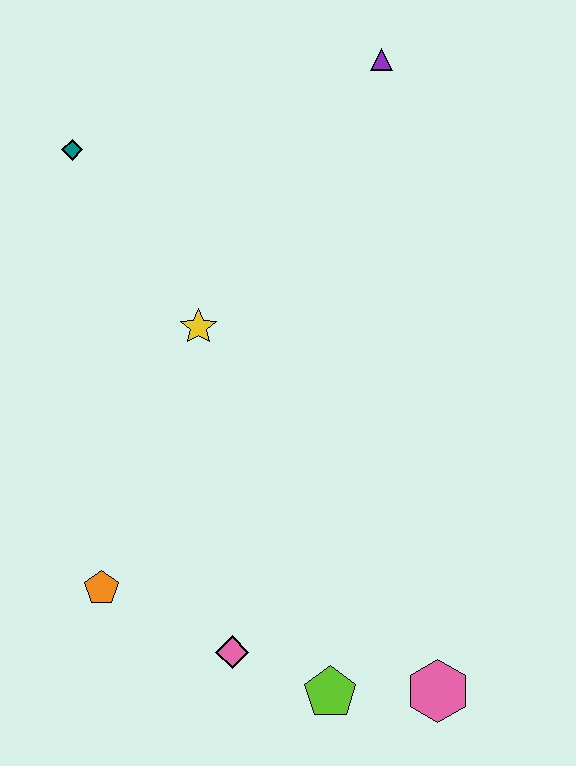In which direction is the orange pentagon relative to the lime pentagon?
The orange pentagon is to the left of the lime pentagon.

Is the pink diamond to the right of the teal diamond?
Yes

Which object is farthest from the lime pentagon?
The purple triangle is farthest from the lime pentagon.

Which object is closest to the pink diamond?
The lime pentagon is closest to the pink diamond.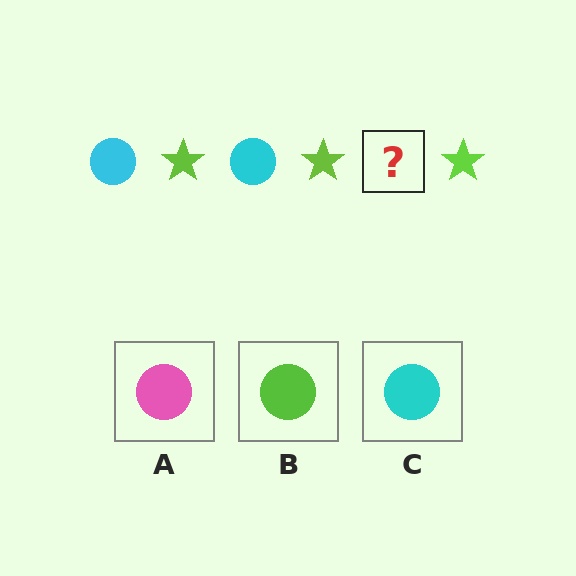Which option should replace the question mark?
Option C.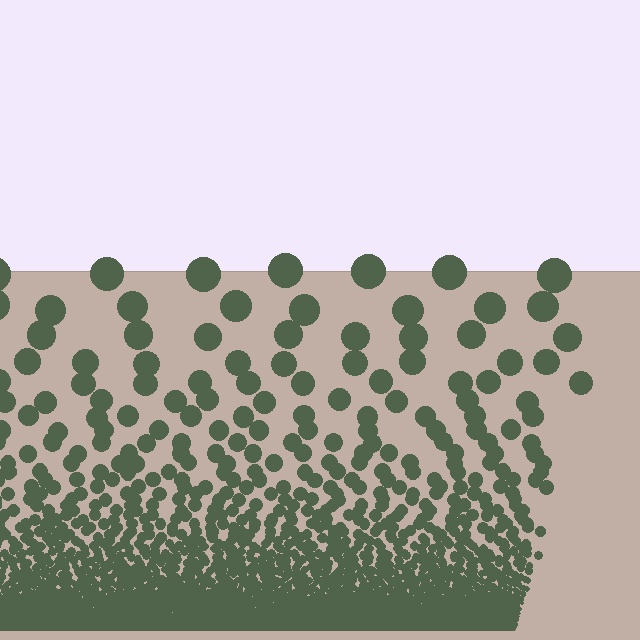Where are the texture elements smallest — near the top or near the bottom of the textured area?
Near the bottom.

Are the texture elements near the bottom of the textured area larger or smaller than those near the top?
Smaller. The gradient is inverted — elements near the bottom are smaller and denser.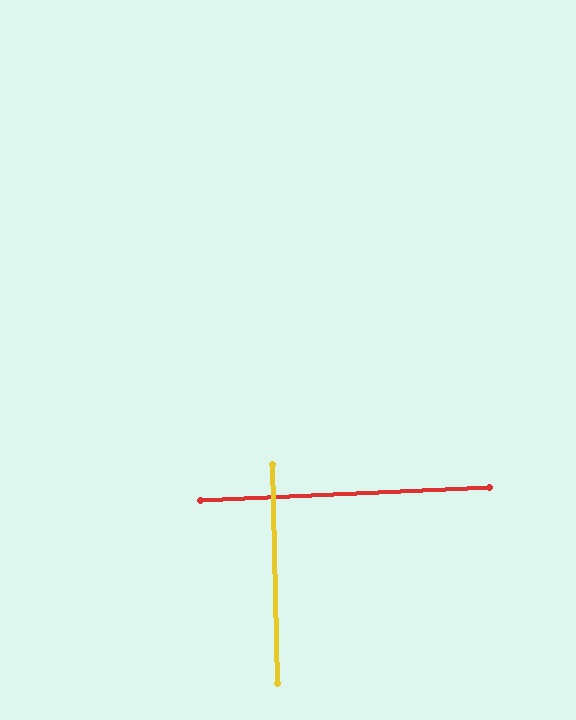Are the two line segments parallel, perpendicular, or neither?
Perpendicular — they meet at approximately 89°.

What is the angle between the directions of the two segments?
Approximately 89 degrees.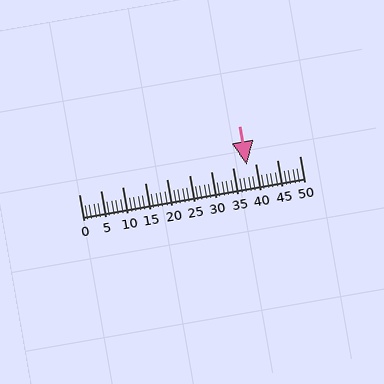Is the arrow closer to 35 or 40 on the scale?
The arrow is closer to 40.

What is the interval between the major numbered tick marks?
The major tick marks are spaced 5 units apart.